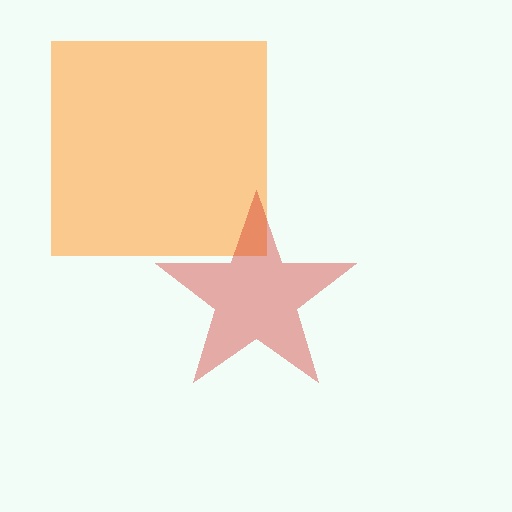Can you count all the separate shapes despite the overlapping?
Yes, there are 2 separate shapes.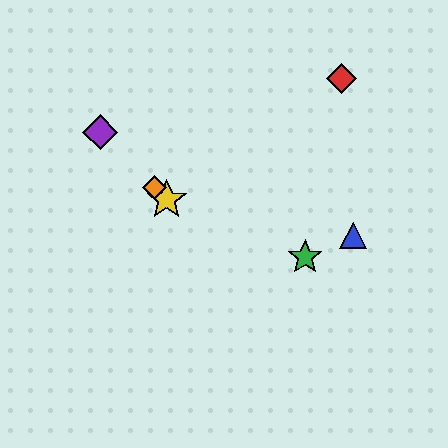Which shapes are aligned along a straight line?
The yellow star, the purple diamond, the orange diamond are aligned along a straight line.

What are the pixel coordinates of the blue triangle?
The blue triangle is at (353, 236).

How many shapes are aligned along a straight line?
3 shapes (the yellow star, the purple diamond, the orange diamond) are aligned along a straight line.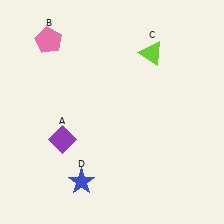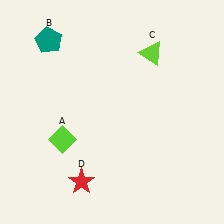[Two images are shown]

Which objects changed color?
A changed from purple to lime. B changed from pink to teal. D changed from blue to red.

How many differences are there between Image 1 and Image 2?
There are 3 differences between the two images.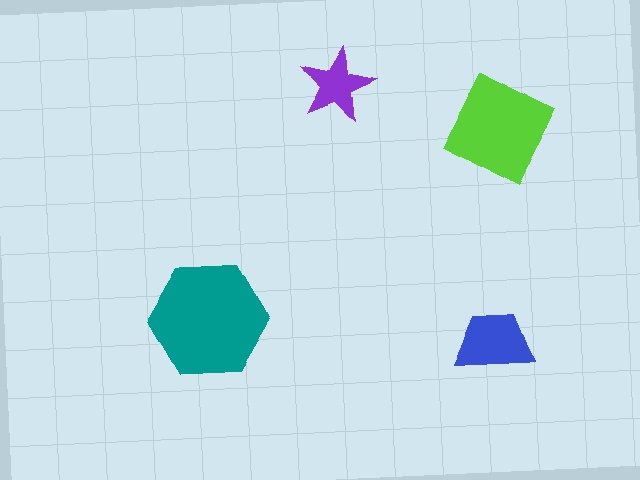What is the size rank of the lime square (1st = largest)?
2nd.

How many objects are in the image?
There are 4 objects in the image.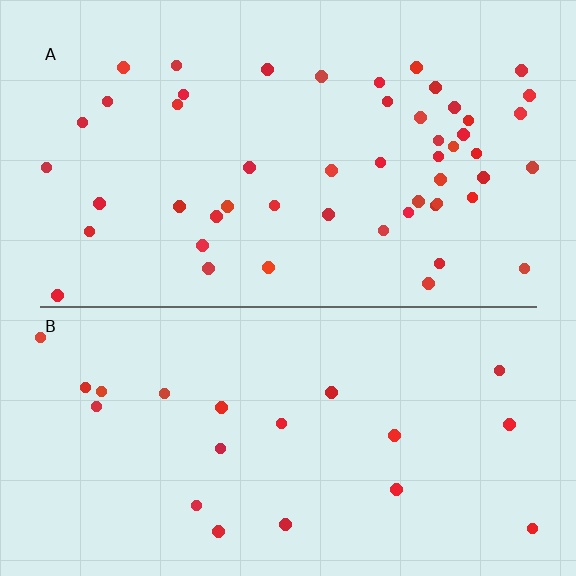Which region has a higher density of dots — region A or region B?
A (the top).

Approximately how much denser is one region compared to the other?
Approximately 2.5× — region A over region B.